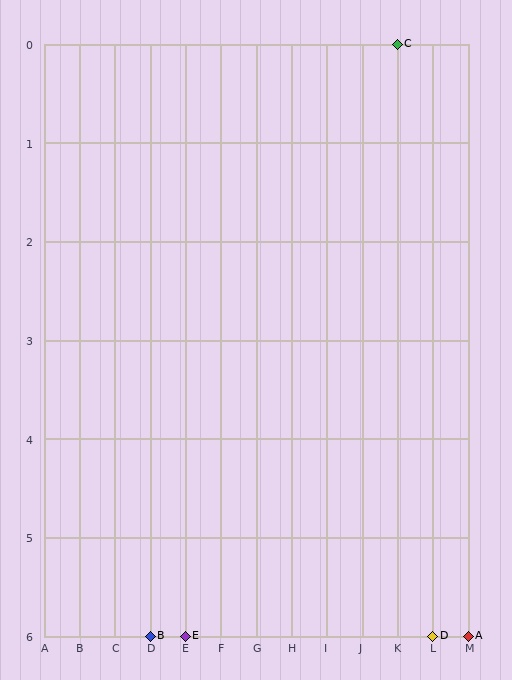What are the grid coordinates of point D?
Point D is at grid coordinates (L, 6).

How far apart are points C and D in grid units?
Points C and D are 1 column and 6 rows apart (about 6.1 grid units diagonally).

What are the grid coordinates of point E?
Point E is at grid coordinates (E, 6).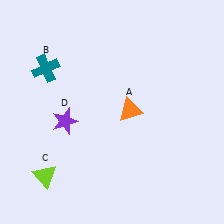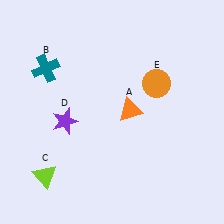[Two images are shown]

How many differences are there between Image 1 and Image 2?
There is 1 difference between the two images.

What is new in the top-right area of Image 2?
An orange circle (E) was added in the top-right area of Image 2.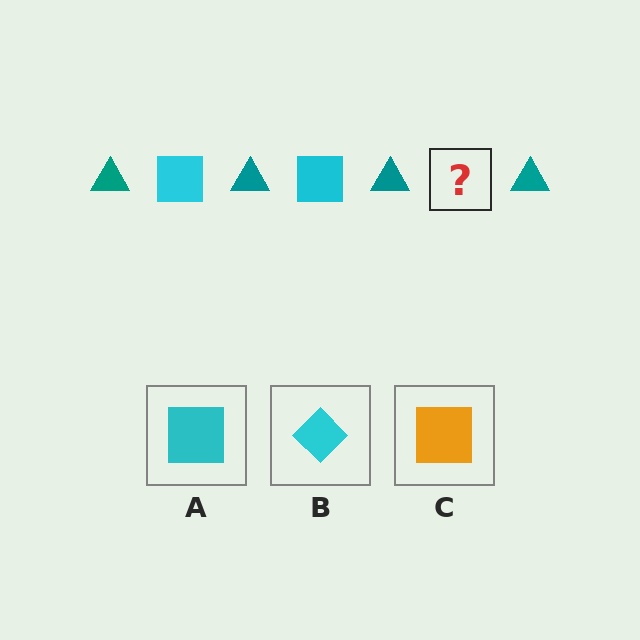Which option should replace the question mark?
Option A.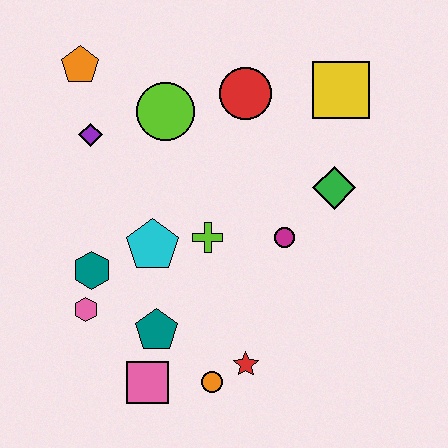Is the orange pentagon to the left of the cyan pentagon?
Yes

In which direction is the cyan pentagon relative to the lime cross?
The cyan pentagon is to the left of the lime cross.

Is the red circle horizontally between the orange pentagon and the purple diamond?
No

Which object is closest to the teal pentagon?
The pink square is closest to the teal pentagon.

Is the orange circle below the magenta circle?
Yes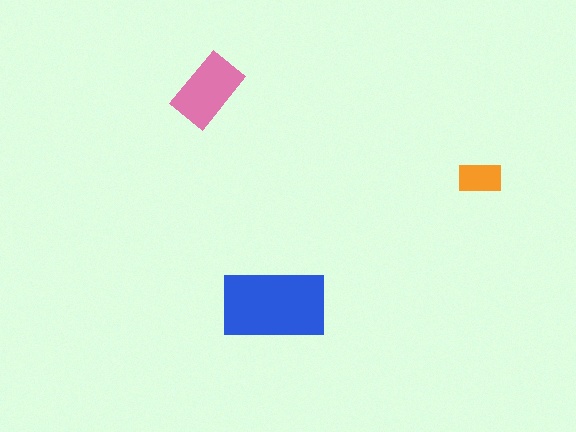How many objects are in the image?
There are 3 objects in the image.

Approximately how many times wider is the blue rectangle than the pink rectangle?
About 1.5 times wider.